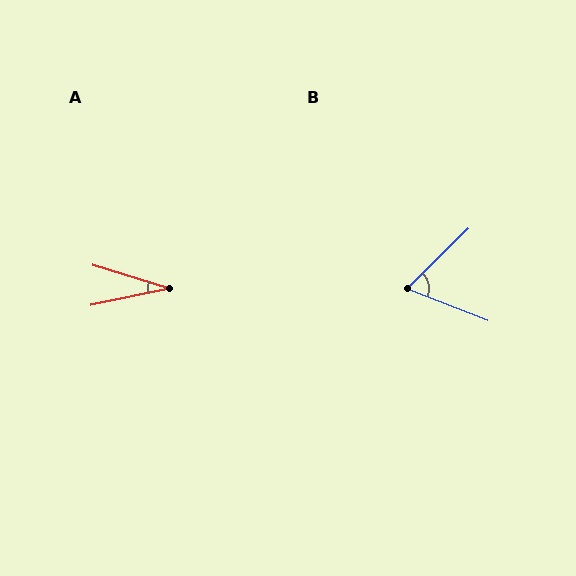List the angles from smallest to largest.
A (29°), B (65°).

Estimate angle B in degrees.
Approximately 65 degrees.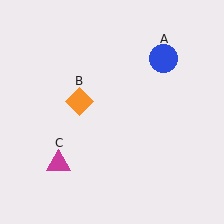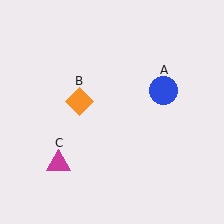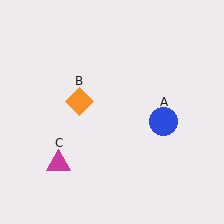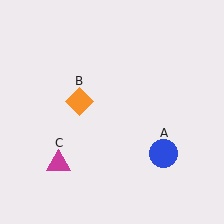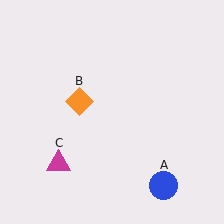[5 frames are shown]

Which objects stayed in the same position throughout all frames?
Orange diamond (object B) and magenta triangle (object C) remained stationary.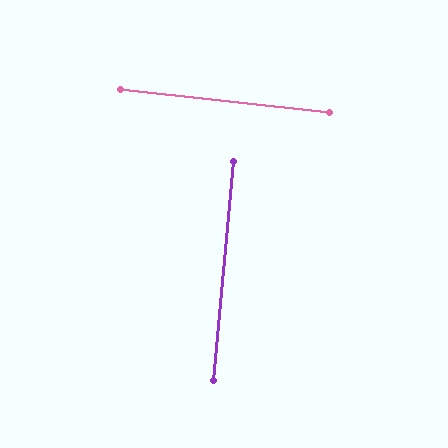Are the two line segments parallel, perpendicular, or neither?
Perpendicular — they meet at approximately 89°.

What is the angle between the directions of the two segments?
Approximately 89 degrees.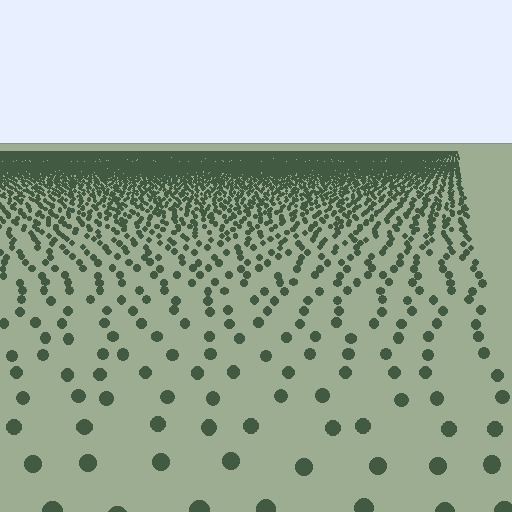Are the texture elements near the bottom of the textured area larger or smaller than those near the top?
Larger. Near the bottom, elements are closer to the viewer and appear at a bigger on-screen size.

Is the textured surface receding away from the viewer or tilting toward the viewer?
The surface is receding away from the viewer. Texture elements get smaller and denser toward the top.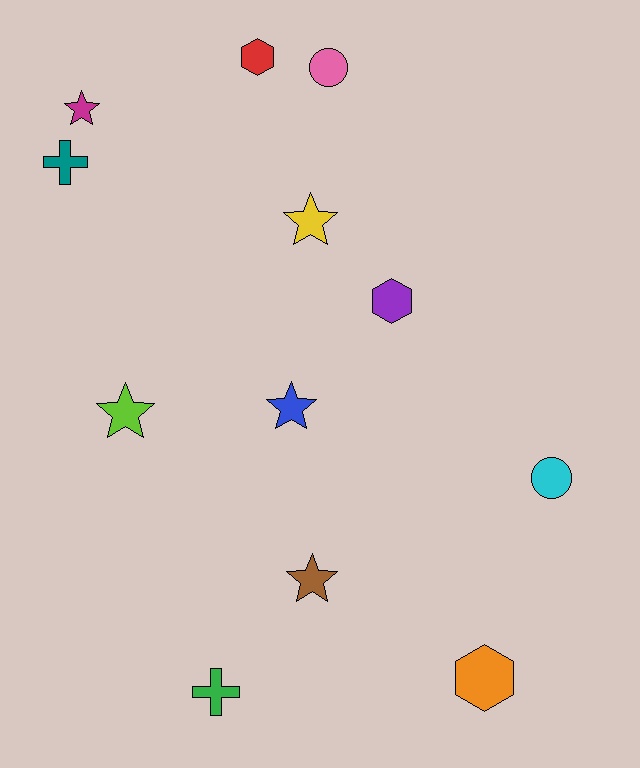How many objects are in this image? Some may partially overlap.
There are 12 objects.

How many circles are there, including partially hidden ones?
There are 2 circles.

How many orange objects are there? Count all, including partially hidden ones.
There is 1 orange object.